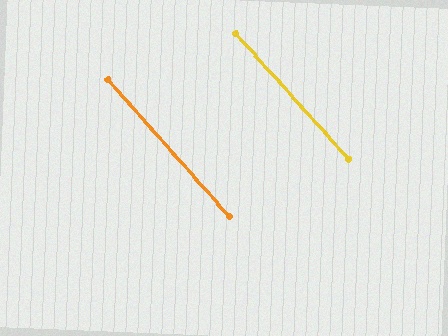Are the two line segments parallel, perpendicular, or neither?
Parallel — their directions differ by only 0.6°.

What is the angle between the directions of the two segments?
Approximately 1 degree.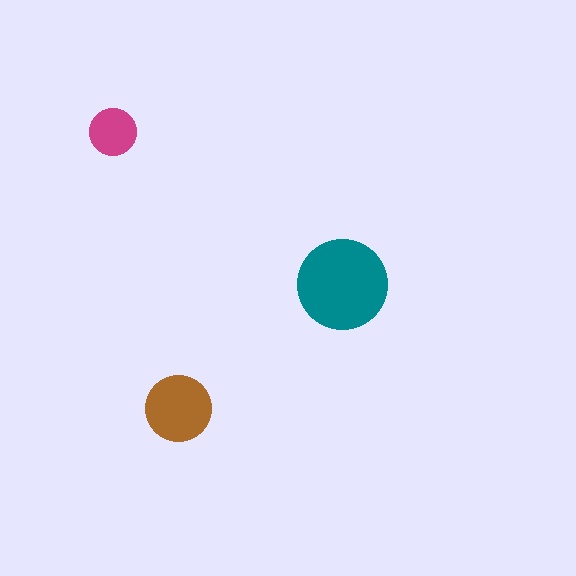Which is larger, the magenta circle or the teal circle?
The teal one.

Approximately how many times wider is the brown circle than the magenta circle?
About 1.5 times wider.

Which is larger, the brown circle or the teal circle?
The teal one.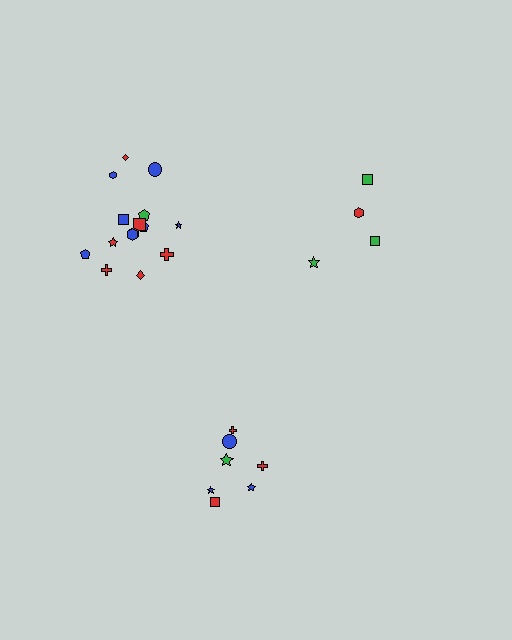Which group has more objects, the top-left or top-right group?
The top-left group.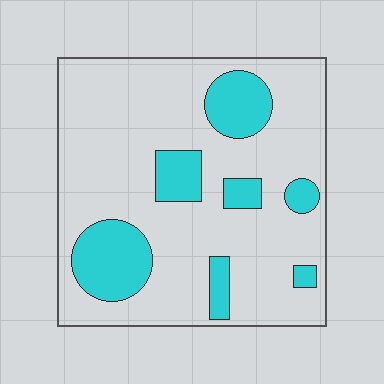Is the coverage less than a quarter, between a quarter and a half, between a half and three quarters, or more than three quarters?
Less than a quarter.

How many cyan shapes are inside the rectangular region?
7.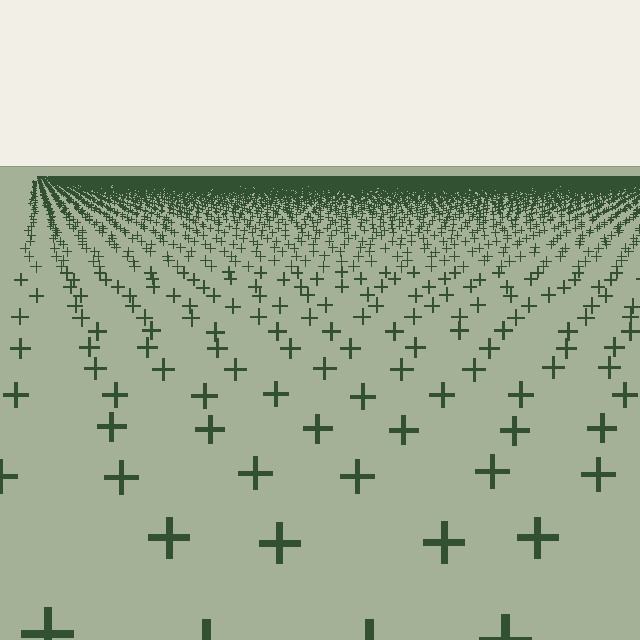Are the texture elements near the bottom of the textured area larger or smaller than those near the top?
Larger. Near the bottom, elements are closer to the viewer and appear at a bigger on-screen size.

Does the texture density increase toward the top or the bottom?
Density increases toward the top.